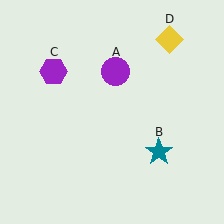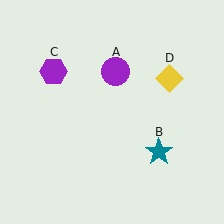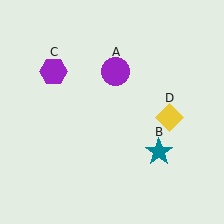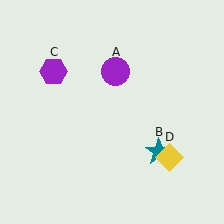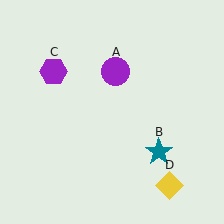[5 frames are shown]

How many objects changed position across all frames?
1 object changed position: yellow diamond (object D).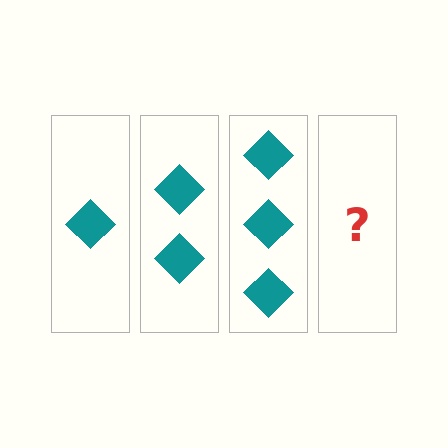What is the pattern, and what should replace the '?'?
The pattern is that each step adds one more diamond. The '?' should be 4 diamonds.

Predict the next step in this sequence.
The next step is 4 diamonds.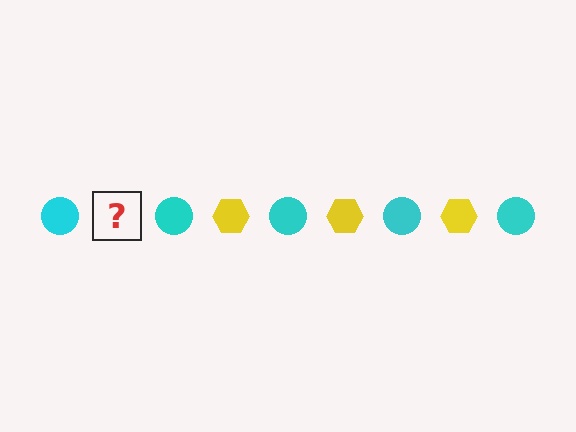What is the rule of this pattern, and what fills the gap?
The rule is that the pattern alternates between cyan circle and yellow hexagon. The gap should be filled with a yellow hexagon.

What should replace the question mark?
The question mark should be replaced with a yellow hexagon.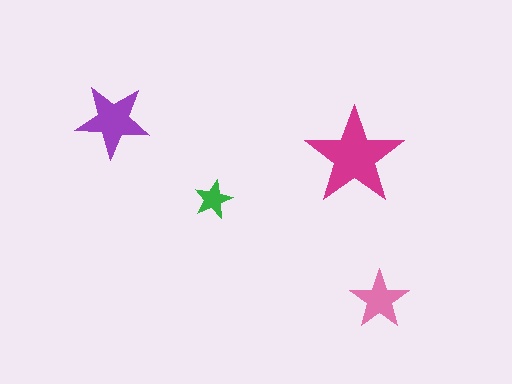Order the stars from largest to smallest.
the magenta one, the purple one, the pink one, the green one.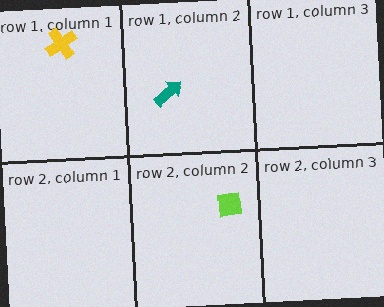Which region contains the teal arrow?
The row 1, column 2 region.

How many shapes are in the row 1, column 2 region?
1.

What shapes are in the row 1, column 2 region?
The teal arrow.